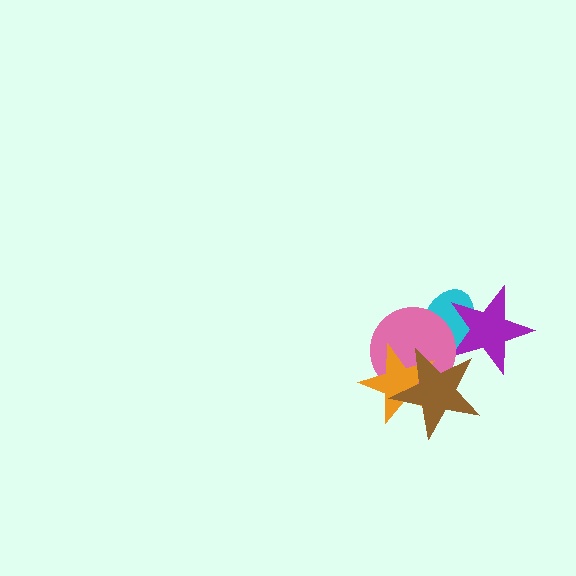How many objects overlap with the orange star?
2 objects overlap with the orange star.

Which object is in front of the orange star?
The brown star is in front of the orange star.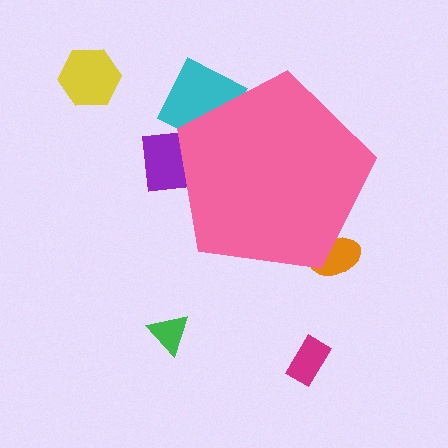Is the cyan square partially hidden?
Yes, the cyan square is partially hidden behind the pink pentagon.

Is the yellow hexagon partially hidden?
No, the yellow hexagon is fully visible.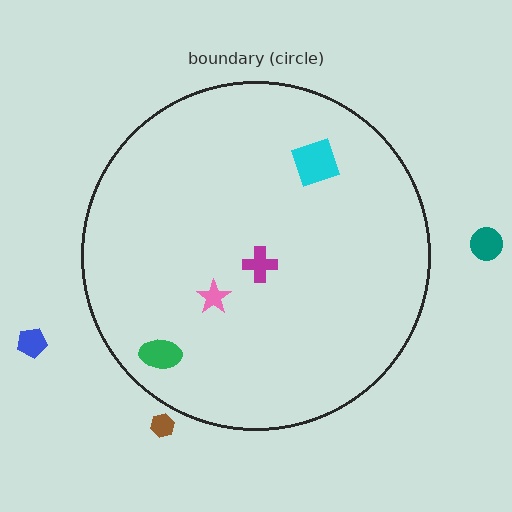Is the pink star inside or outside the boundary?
Inside.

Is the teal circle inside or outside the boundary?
Outside.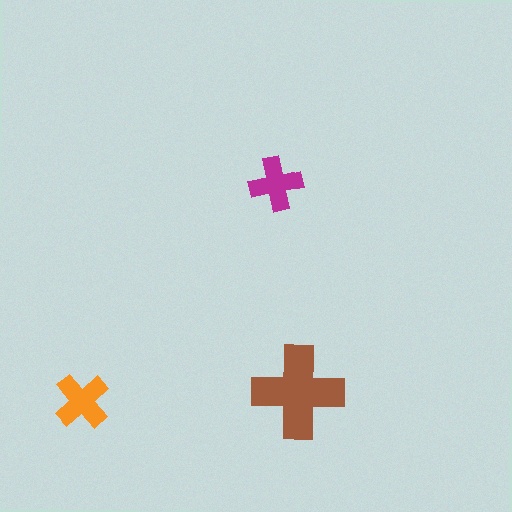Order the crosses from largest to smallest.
the brown one, the orange one, the magenta one.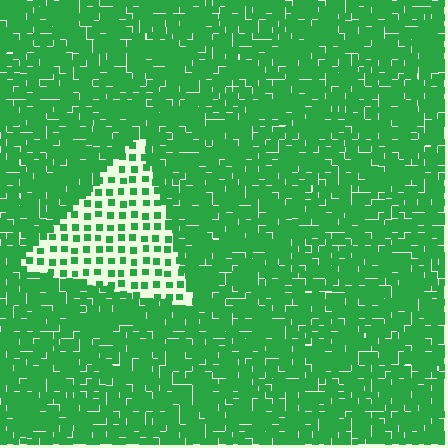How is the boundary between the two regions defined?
The boundary is defined by a change in element density (approximately 3.1x ratio). All elements are the same color, size, and shape.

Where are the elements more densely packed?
The elements are more densely packed outside the triangle boundary.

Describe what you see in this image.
The image contains small green elements arranged at two different densities. A triangle-shaped region is visible where the elements are less densely packed than the surrounding area.